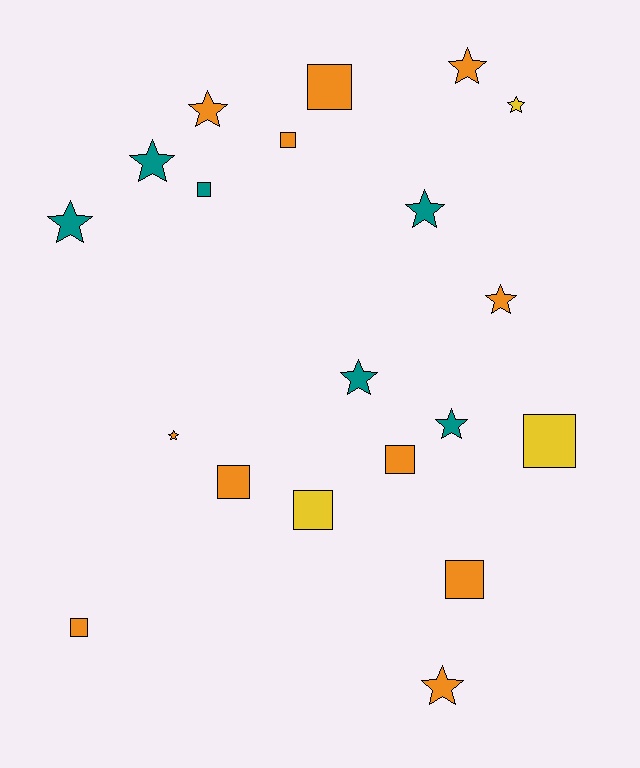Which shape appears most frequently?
Star, with 11 objects.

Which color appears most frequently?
Orange, with 11 objects.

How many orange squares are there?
There are 6 orange squares.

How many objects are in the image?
There are 20 objects.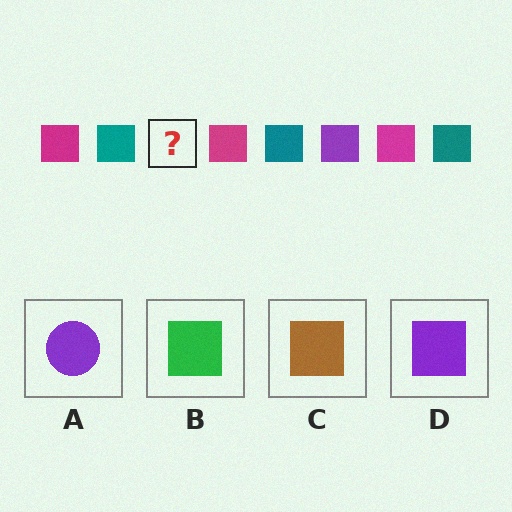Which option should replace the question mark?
Option D.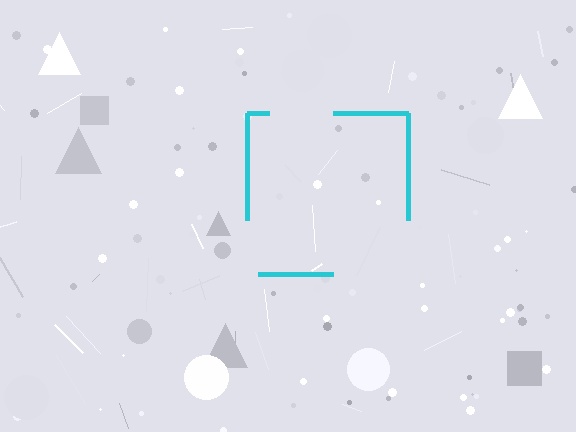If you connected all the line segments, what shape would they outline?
They would outline a square.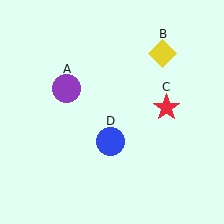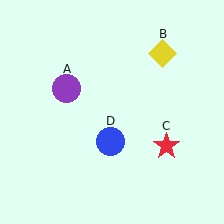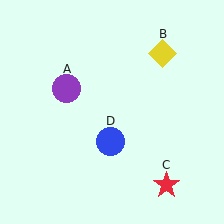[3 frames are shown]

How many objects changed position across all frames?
1 object changed position: red star (object C).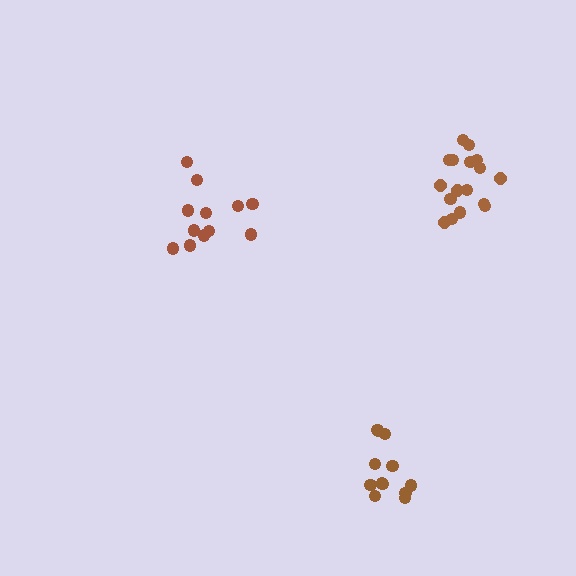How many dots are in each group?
Group 1: 17 dots, Group 2: 12 dots, Group 3: 12 dots (41 total).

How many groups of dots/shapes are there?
There are 3 groups.